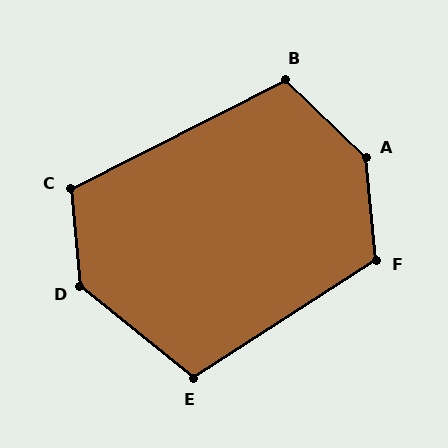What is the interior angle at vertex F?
Approximately 117 degrees (obtuse).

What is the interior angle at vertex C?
Approximately 112 degrees (obtuse).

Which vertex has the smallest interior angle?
E, at approximately 108 degrees.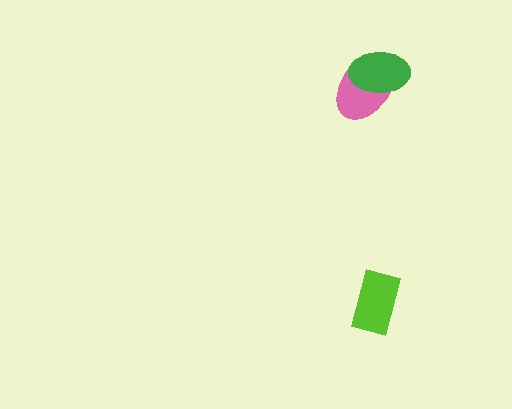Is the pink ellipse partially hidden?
Yes, it is partially covered by another shape.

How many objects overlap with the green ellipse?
1 object overlaps with the green ellipse.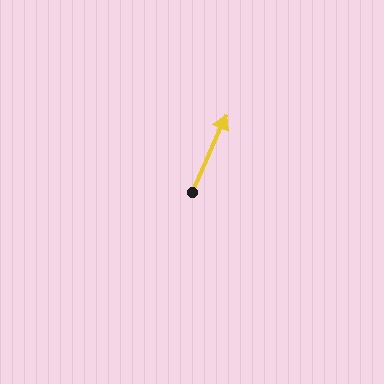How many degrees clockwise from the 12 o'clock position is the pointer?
Approximately 24 degrees.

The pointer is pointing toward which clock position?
Roughly 1 o'clock.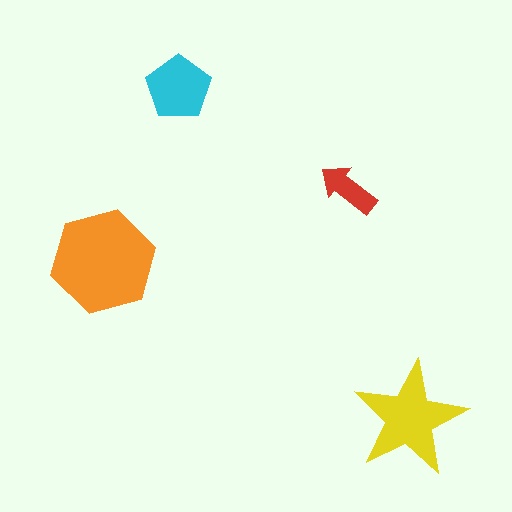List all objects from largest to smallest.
The orange hexagon, the yellow star, the cyan pentagon, the red arrow.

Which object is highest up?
The cyan pentagon is topmost.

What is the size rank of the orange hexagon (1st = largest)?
1st.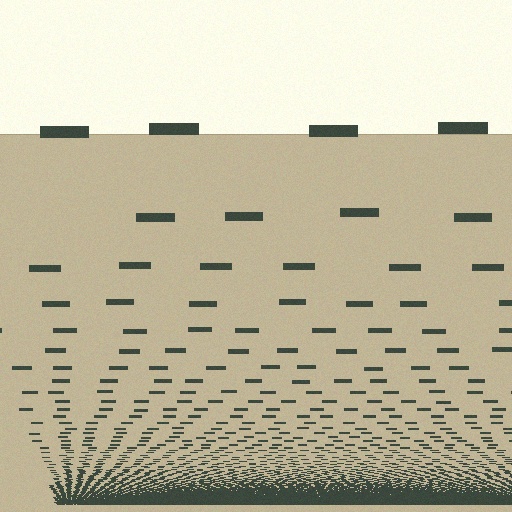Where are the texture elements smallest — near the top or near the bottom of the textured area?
Near the bottom.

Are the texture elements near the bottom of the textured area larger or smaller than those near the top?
Smaller. The gradient is inverted — elements near the bottom are smaller and denser.